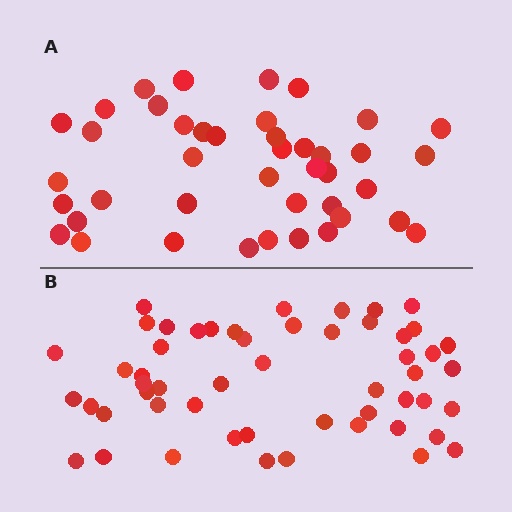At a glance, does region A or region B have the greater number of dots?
Region B (the bottom region) has more dots.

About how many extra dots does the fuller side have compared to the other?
Region B has roughly 12 or so more dots than region A.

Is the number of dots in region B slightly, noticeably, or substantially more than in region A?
Region B has noticeably more, but not dramatically so. The ratio is roughly 1.3 to 1.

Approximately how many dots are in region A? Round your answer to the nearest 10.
About 40 dots. (The exact count is 42, which rounds to 40.)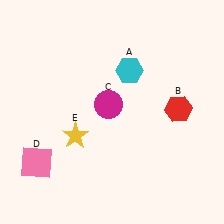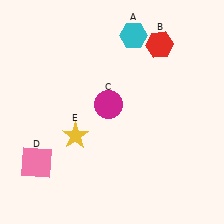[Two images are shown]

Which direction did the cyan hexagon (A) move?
The cyan hexagon (A) moved up.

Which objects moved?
The objects that moved are: the cyan hexagon (A), the red hexagon (B).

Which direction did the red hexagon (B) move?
The red hexagon (B) moved up.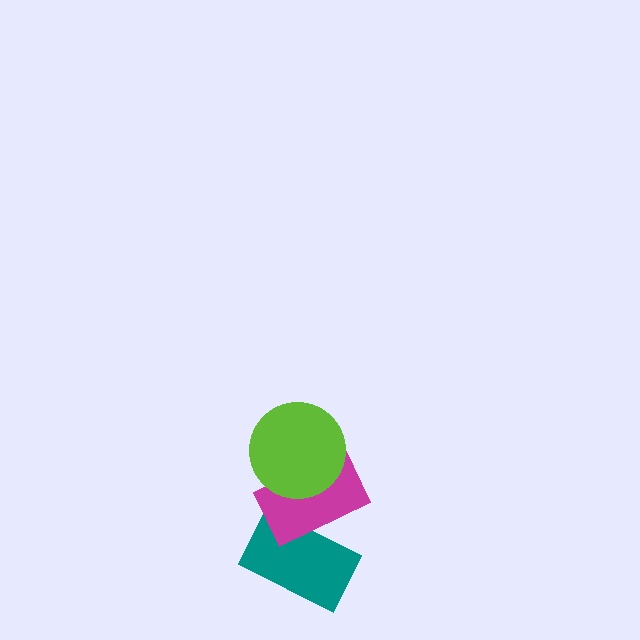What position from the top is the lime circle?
The lime circle is 1st from the top.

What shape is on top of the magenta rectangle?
The lime circle is on top of the magenta rectangle.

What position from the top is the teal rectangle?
The teal rectangle is 3rd from the top.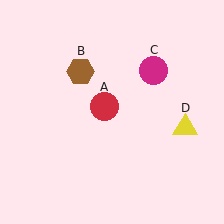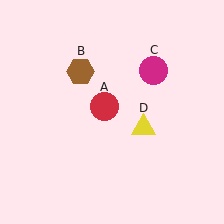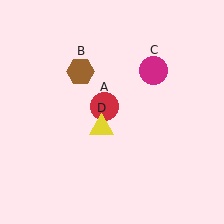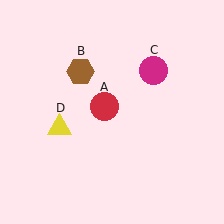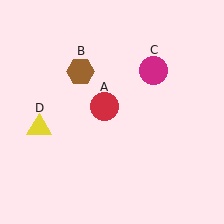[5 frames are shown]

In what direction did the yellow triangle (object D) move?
The yellow triangle (object D) moved left.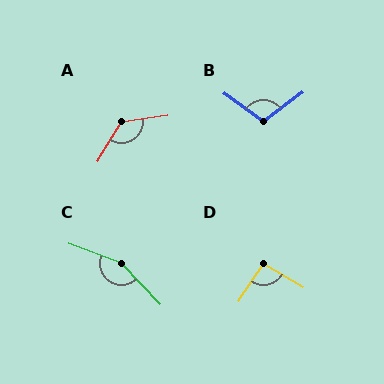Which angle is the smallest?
D, at approximately 93 degrees.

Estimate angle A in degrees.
Approximately 128 degrees.